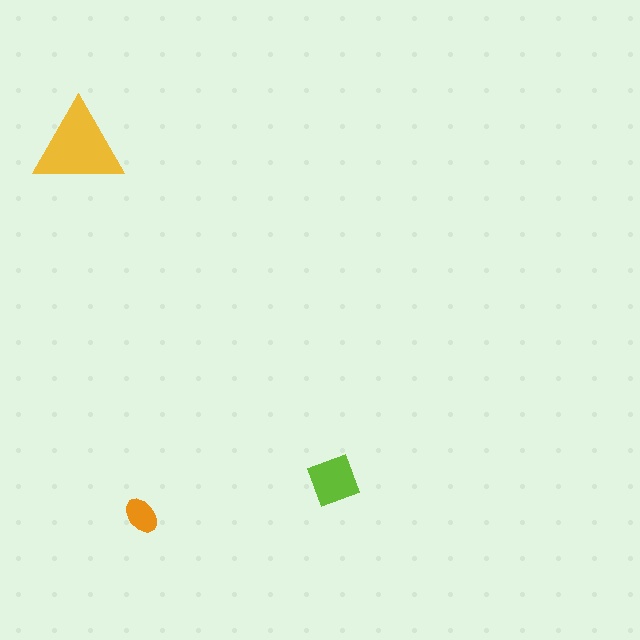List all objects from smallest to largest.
The orange ellipse, the lime diamond, the yellow triangle.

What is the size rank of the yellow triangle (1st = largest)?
1st.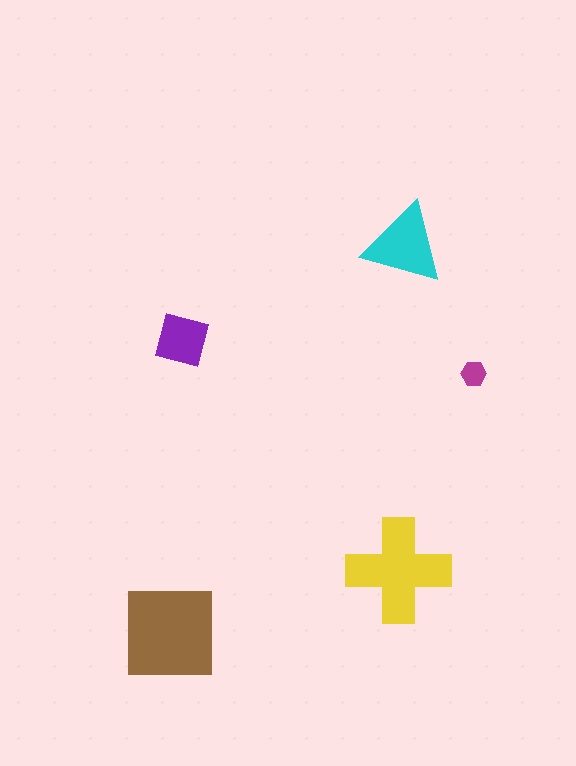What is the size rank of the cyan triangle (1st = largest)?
3rd.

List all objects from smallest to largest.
The magenta hexagon, the purple square, the cyan triangle, the yellow cross, the brown square.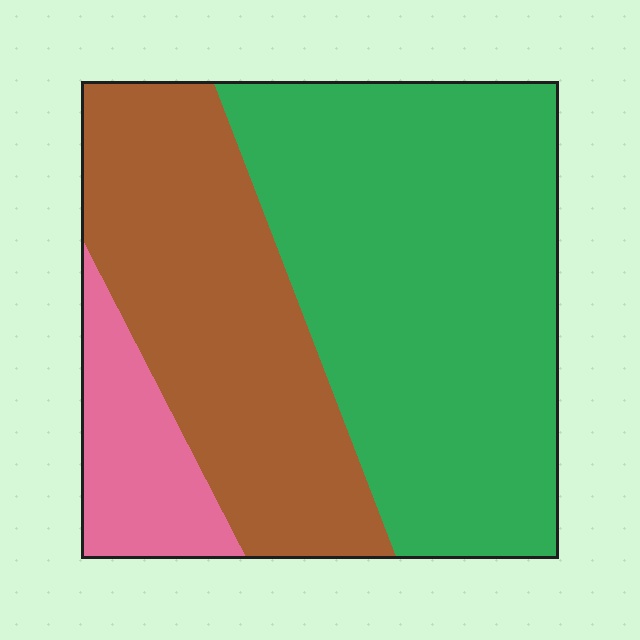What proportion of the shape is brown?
Brown covers 35% of the shape.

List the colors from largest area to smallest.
From largest to smallest: green, brown, pink.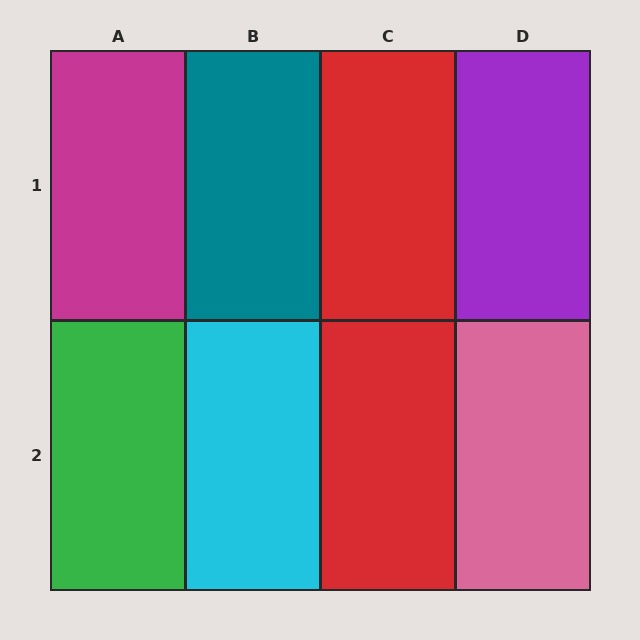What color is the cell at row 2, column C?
Red.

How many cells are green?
1 cell is green.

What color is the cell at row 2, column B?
Cyan.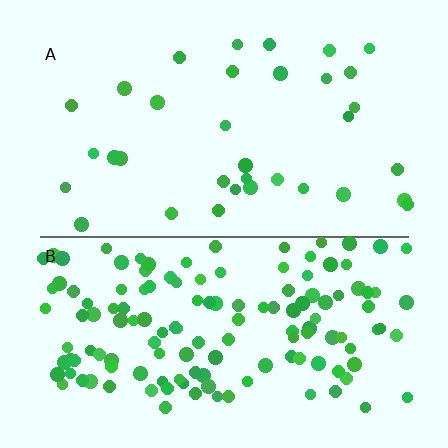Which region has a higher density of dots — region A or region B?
B (the bottom).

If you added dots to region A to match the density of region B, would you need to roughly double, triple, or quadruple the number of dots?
Approximately quadruple.